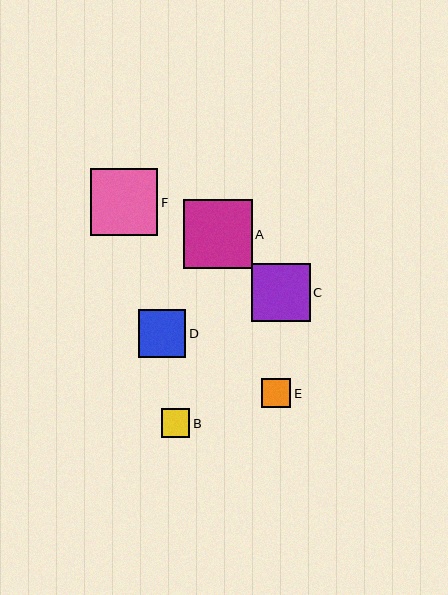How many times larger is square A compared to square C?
Square A is approximately 1.2 times the size of square C.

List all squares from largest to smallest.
From largest to smallest: A, F, C, D, E, B.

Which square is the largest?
Square A is the largest with a size of approximately 68 pixels.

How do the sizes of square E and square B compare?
Square E and square B are approximately the same size.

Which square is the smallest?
Square B is the smallest with a size of approximately 28 pixels.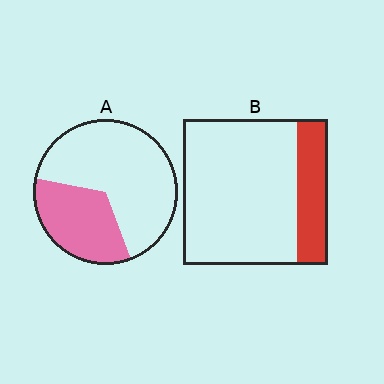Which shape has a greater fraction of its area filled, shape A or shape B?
Shape A.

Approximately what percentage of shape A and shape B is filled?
A is approximately 35% and B is approximately 20%.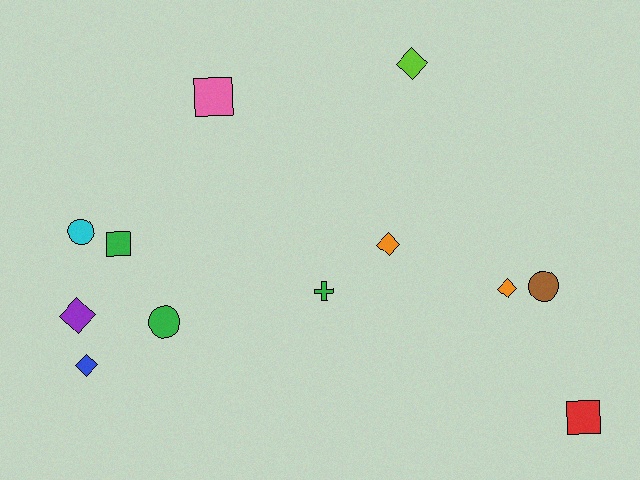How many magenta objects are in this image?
There are no magenta objects.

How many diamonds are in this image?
There are 5 diamonds.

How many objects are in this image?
There are 12 objects.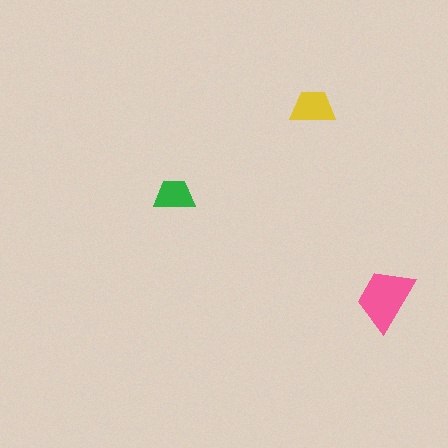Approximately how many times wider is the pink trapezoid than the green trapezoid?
About 1.5 times wider.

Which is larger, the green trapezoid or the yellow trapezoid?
The yellow one.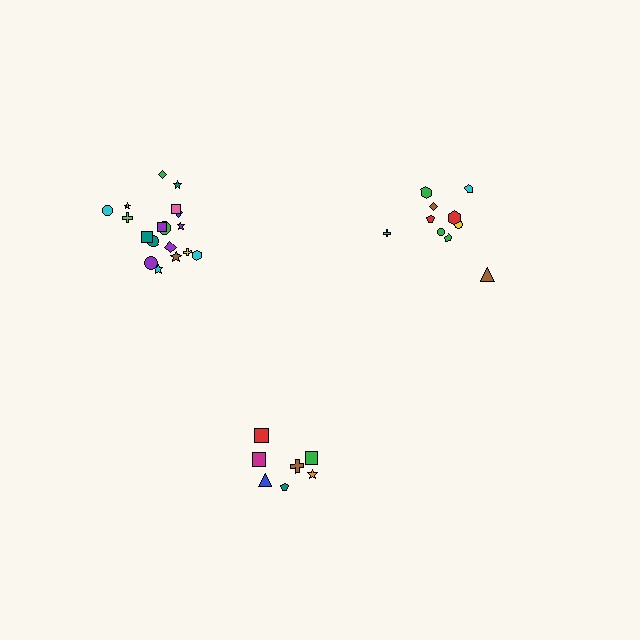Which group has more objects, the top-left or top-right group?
The top-left group.